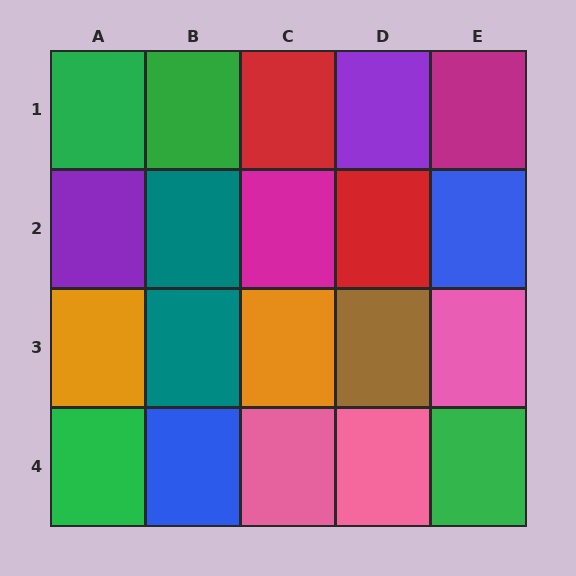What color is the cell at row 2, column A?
Purple.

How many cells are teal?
2 cells are teal.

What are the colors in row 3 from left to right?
Orange, teal, orange, brown, pink.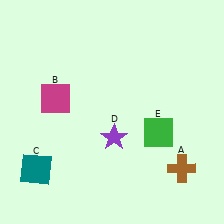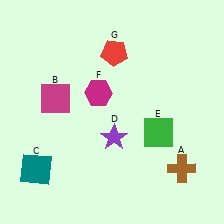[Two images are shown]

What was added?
A magenta hexagon (F), a red pentagon (G) were added in Image 2.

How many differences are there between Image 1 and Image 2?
There are 2 differences between the two images.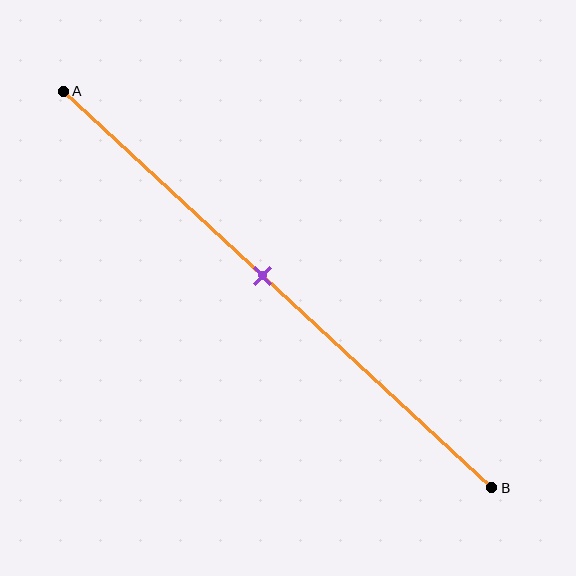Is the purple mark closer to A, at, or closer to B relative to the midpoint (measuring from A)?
The purple mark is closer to point A than the midpoint of segment AB.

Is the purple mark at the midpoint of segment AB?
No, the mark is at about 45% from A, not at the 50% midpoint.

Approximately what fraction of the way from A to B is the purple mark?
The purple mark is approximately 45% of the way from A to B.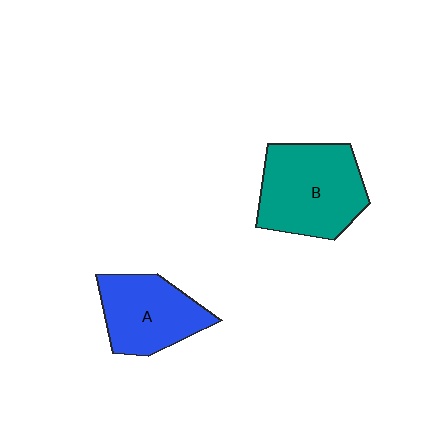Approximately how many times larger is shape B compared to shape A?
Approximately 1.3 times.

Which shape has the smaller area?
Shape A (blue).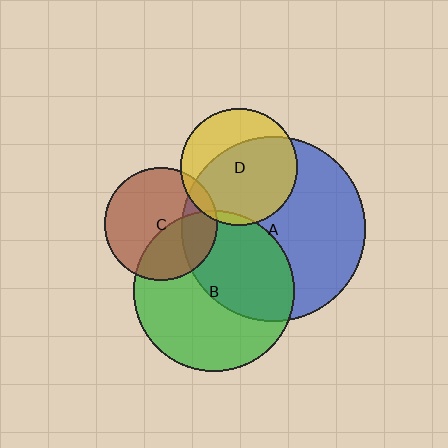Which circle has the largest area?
Circle A (blue).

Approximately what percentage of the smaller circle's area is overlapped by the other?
Approximately 45%.